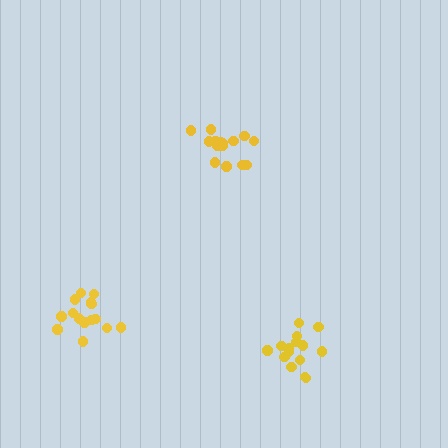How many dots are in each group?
Group 1: 16 dots, Group 2: 15 dots, Group 3: 16 dots (47 total).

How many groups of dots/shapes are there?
There are 3 groups.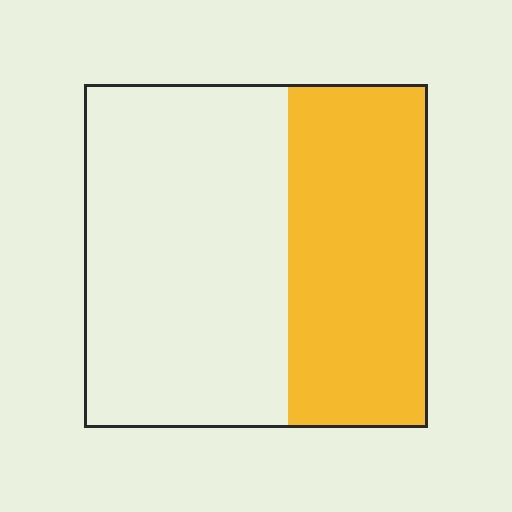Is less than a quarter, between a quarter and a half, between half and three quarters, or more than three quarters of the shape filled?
Between a quarter and a half.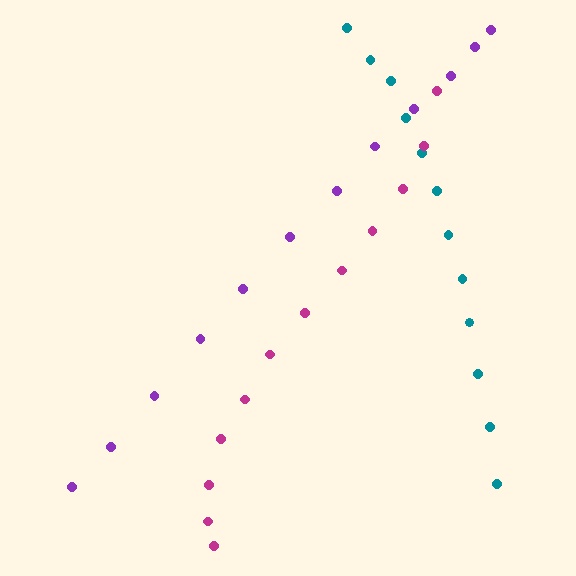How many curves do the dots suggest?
There are 3 distinct paths.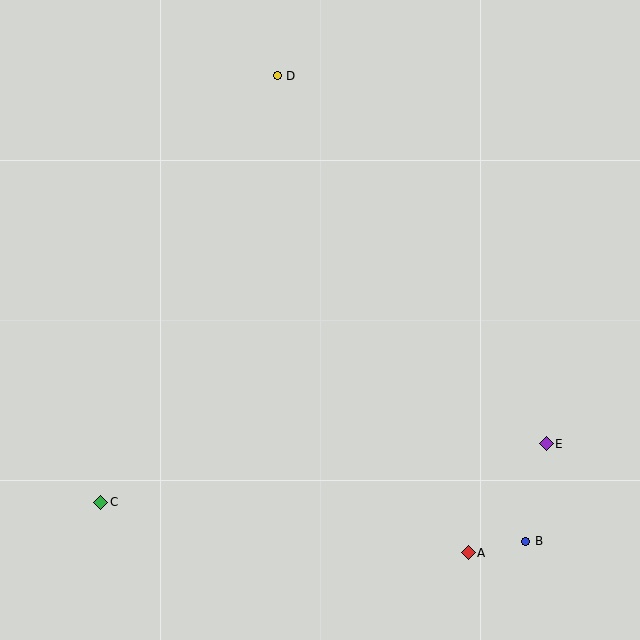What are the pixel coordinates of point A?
Point A is at (468, 553).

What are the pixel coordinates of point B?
Point B is at (526, 541).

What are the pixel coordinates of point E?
Point E is at (546, 444).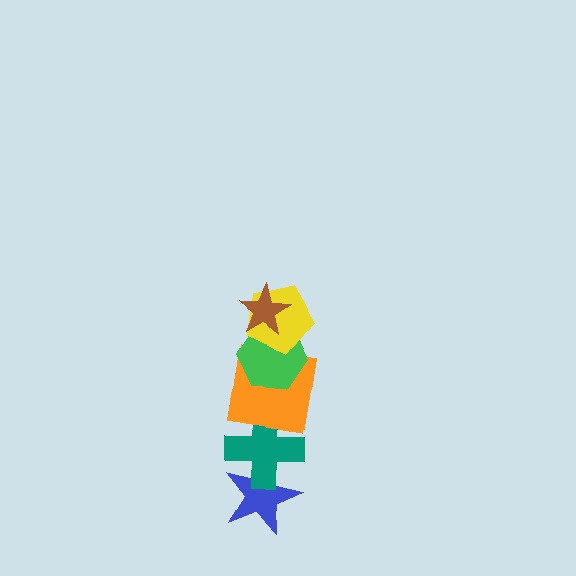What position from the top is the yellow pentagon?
The yellow pentagon is 2nd from the top.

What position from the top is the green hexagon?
The green hexagon is 3rd from the top.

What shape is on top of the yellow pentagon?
The brown star is on top of the yellow pentagon.